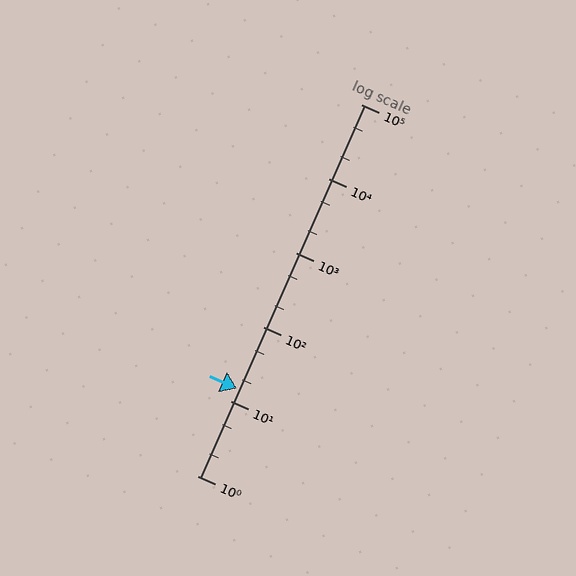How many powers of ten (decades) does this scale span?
The scale spans 5 decades, from 1 to 100000.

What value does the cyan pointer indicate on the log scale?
The pointer indicates approximately 15.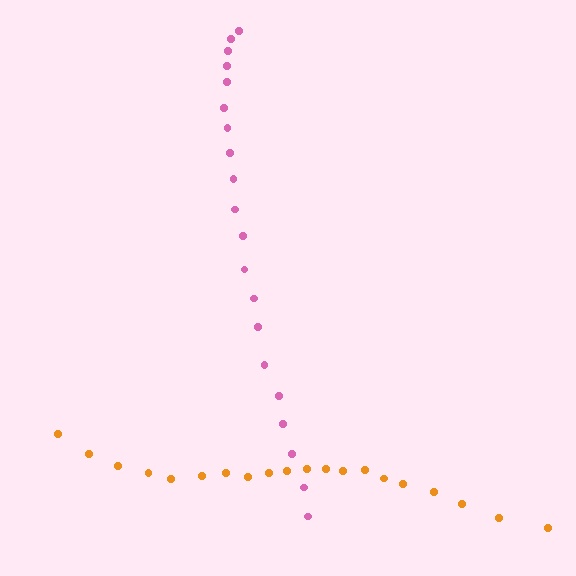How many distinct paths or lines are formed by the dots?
There are 2 distinct paths.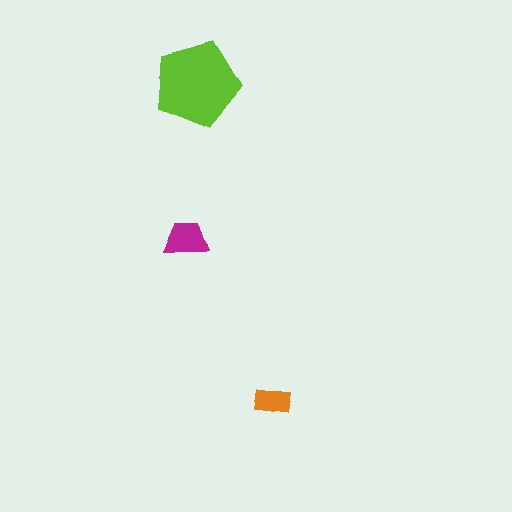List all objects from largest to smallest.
The lime pentagon, the magenta trapezoid, the orange rectangle.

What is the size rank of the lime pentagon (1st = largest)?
1st.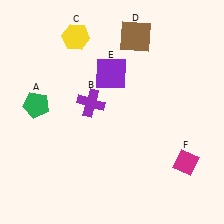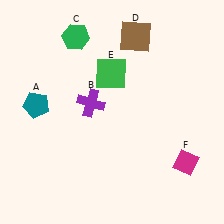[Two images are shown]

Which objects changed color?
A changed from green to teal. C changed from yellow to green. E changed from purple to green.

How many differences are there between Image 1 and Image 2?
There are 3 differences between the two images.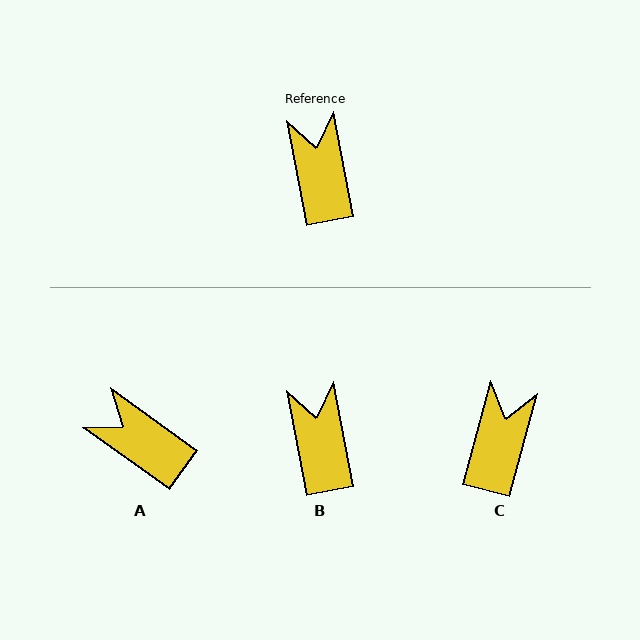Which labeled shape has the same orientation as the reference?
B.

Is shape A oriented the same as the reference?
No, it is off by about 43 degrees.